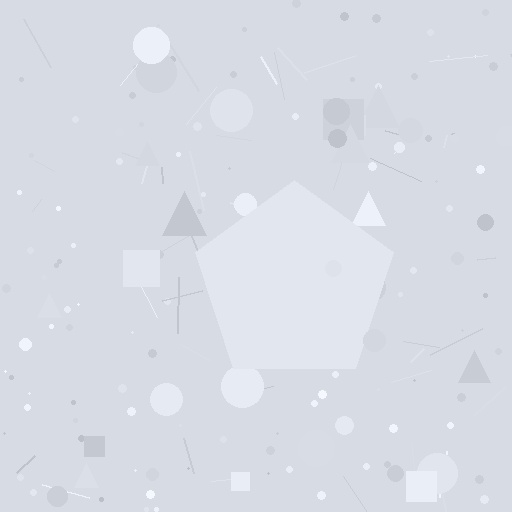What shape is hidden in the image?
A pentagon is hidden in the image.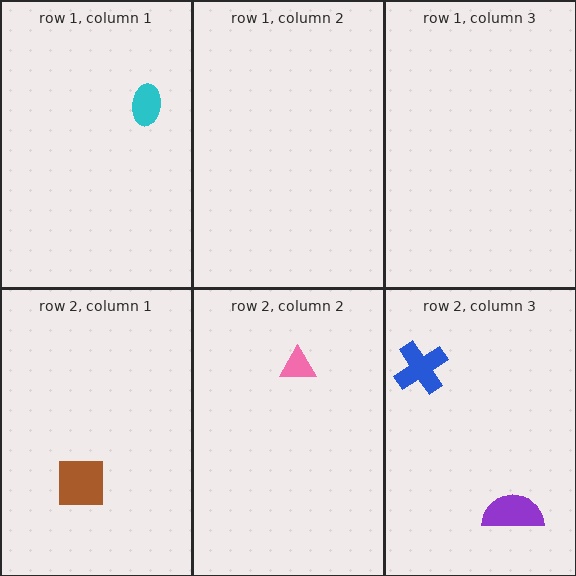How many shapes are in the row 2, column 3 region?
2.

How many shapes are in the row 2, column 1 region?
1.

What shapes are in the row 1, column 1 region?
The cyan ellipse.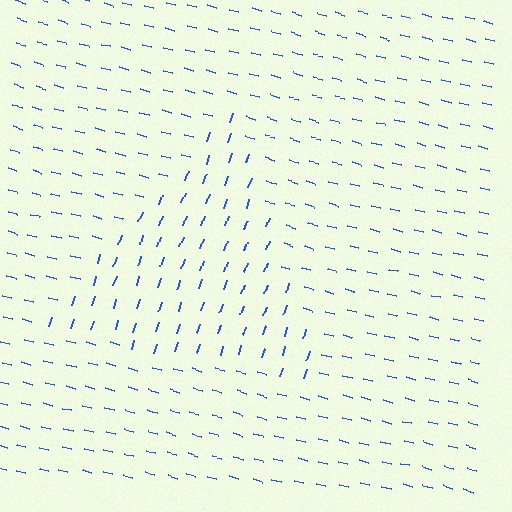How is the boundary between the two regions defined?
The boundary is defined purely by a change in line orientation (approximately 86 degrees difference). All lines are the same color and thickness.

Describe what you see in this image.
The image is filled with small blue line segments. A triangle region in the image has lines oriented differently from the surrounding lines, creating a visible texture boundary.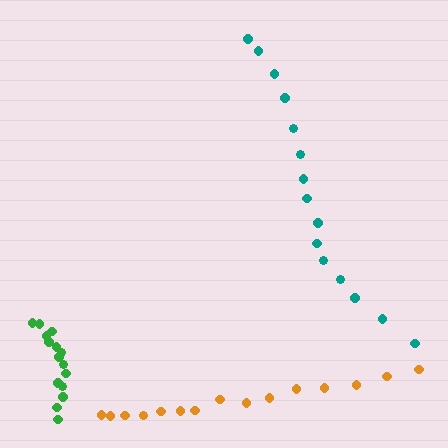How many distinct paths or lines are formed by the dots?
There are 3 distinct paths.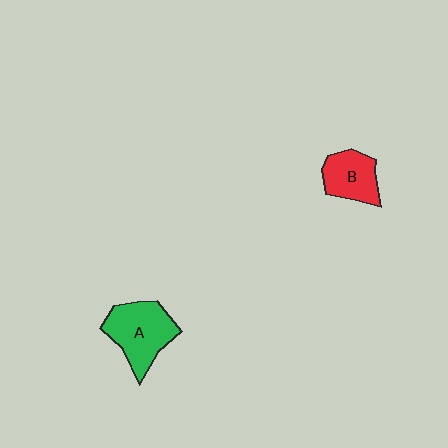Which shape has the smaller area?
Shape B (red).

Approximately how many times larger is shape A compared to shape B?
Approximately 1.4 times.